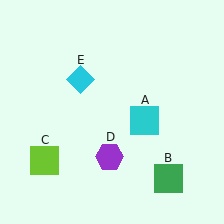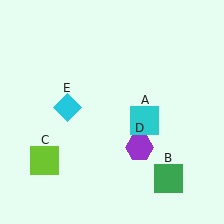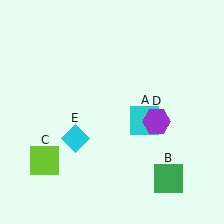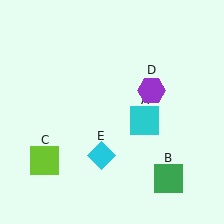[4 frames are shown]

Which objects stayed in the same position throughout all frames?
Cyan square (object A) and green square (object B) and lime square (object C) remained stationary.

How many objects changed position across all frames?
2 objects changed position: purple hexagon (object D), cyan diamond (object E).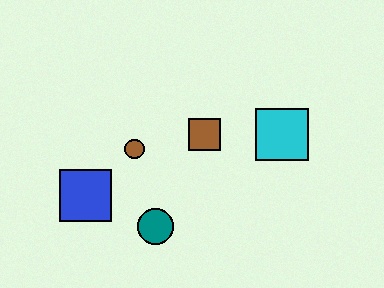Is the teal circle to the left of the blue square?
No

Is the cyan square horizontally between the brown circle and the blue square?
No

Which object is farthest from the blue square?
The cyan square is farthest from the blue square.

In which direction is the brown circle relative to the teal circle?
The brown circle is above the teal circle.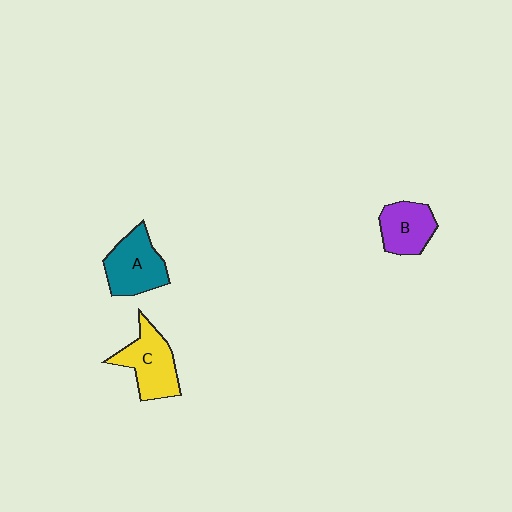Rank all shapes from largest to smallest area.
From largest to smallest: C (yellow), A (teal), B (purple).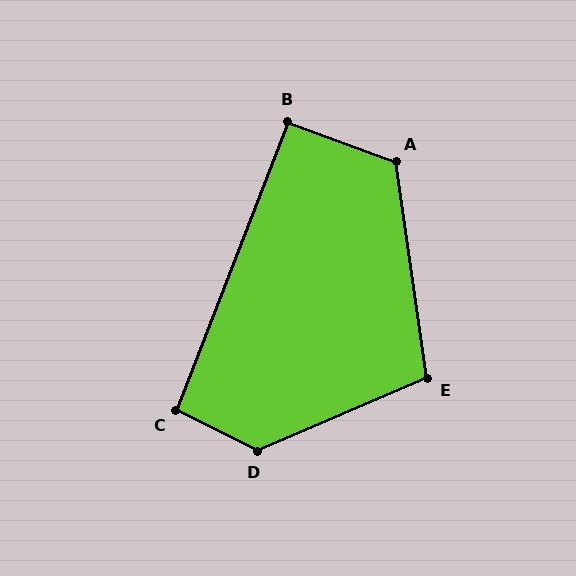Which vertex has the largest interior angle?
D, at approximately 130 degrees.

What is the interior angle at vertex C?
Approximately 95 degrees (obtuse).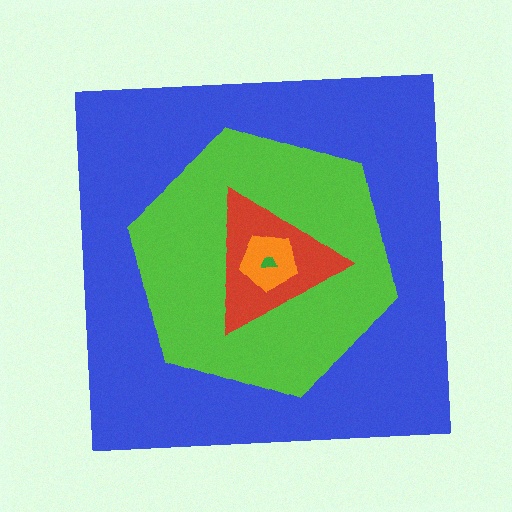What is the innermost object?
The green trapezoid.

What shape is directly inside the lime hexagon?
The red triangle.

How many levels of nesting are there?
5.